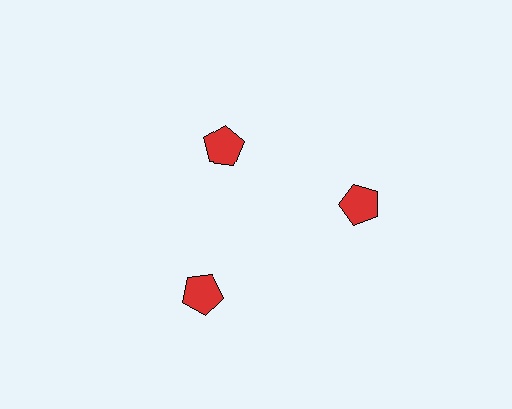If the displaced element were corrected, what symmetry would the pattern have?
It would have 3-fold rotational symmetry — the pattern would map onto itself every 120 degrees.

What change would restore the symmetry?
The symmetry would be restored by moving it outward, back onto the ring so that all 3 pentagons sit at equal angles and equal distance from the center.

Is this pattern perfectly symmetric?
No. The 3 red pentagons are arranged in a ring, but one element near the 11 o'clock position is pulled inward toward the center, breaking the 3-fold rotational symmetry.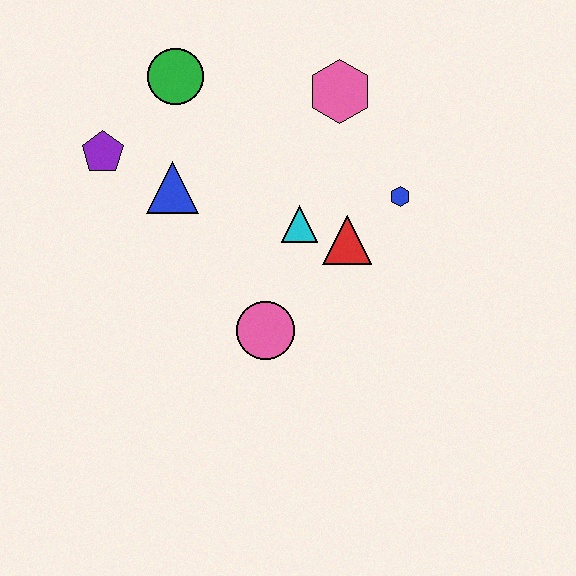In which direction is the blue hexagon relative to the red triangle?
The blue hexagon is to the right of the red triangle.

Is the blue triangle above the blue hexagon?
Yes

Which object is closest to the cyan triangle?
The red triangle is closest to the cyan triangle.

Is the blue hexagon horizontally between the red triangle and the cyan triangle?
No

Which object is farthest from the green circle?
The pink circle is farthest from the green circle.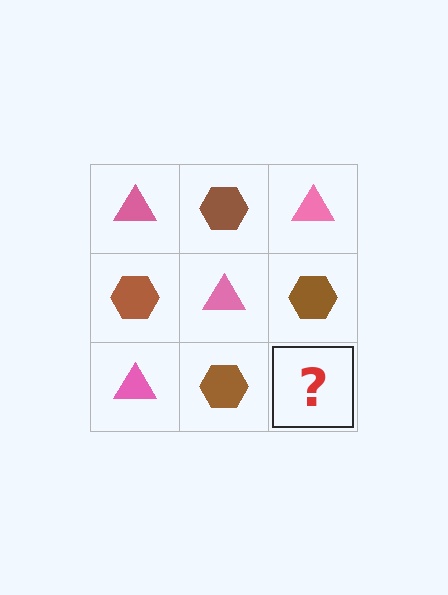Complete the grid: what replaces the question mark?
The question mark should be replaced with a pink triangle.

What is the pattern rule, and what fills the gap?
The rule is that it alternates pink triangle and brown hexagon in a checkerboard pattern. The gap should be filled with a pink triangle.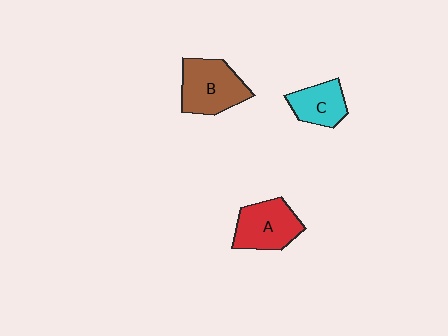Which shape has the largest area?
Shape B (brown).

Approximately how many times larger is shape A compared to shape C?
Approximately 1.4 times.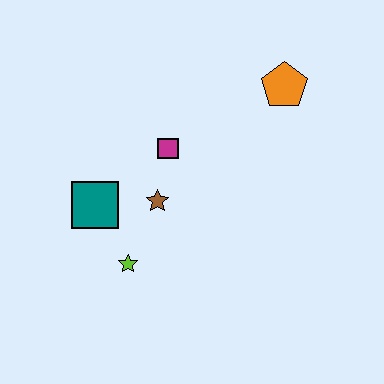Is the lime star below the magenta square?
Yes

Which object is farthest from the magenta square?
The orange pentagon is farthest from the magenta square.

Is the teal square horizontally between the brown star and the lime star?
No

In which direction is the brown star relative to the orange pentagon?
The brown star is to the left of the orange pentagon.